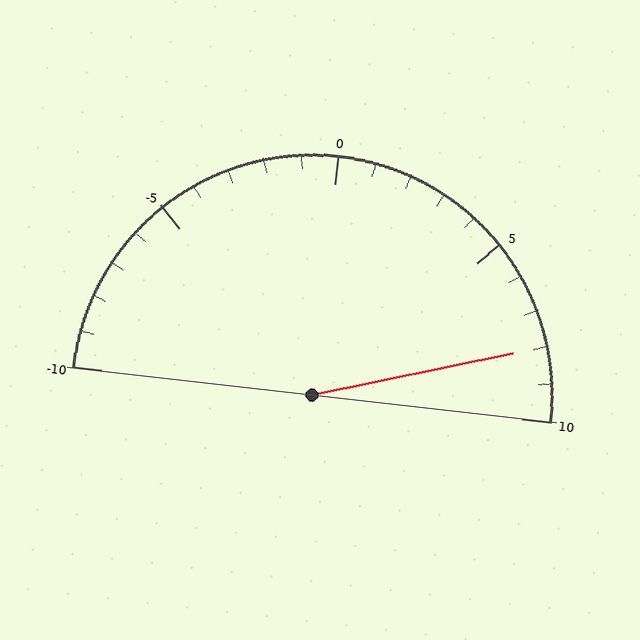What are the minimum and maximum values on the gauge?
The gauge ranges from -10 to 10.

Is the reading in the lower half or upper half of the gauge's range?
The reading is in the upper half of the range (-10 to 10).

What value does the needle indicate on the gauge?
The needle indicates approximately 8.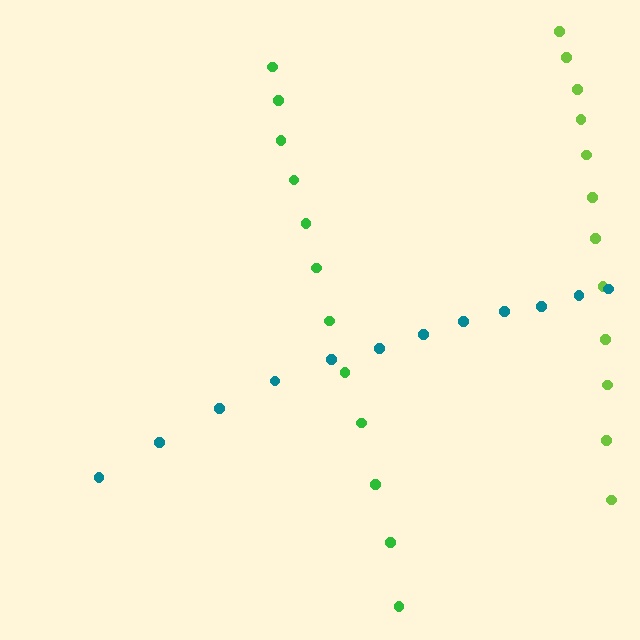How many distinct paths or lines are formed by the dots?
There are 3 distinct paths.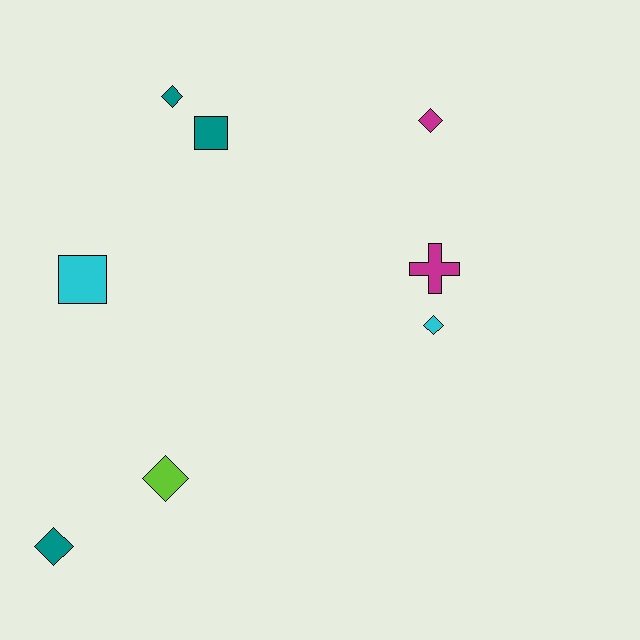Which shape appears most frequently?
Diamond, with 5 objects.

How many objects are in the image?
There are 8 objects.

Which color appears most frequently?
Teal, with 3 objects.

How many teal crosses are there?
There are no teal crosses.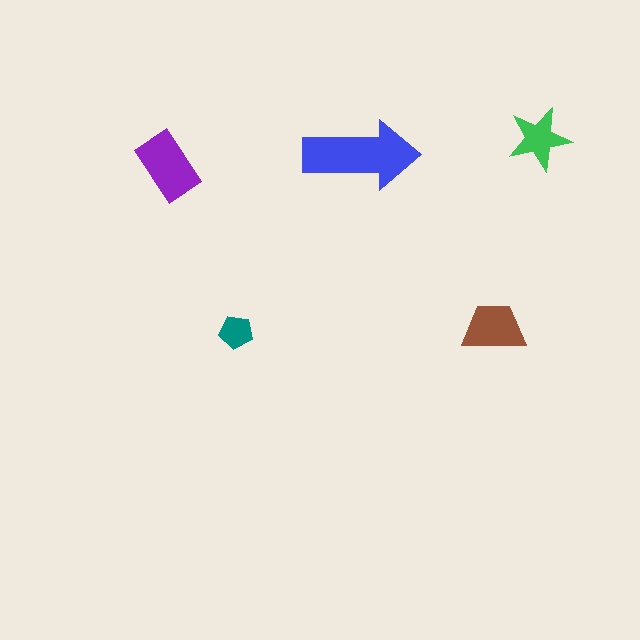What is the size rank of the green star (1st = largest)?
4th.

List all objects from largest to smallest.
The blue arrow, the purple rectangle, the brown trapezoid, the green star, the teal pentagon.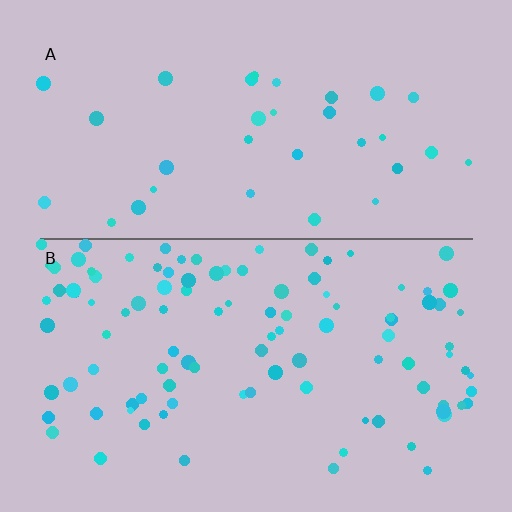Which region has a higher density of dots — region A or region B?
B (the bottom).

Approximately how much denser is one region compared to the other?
Approximately 3.1× — region B over region A.